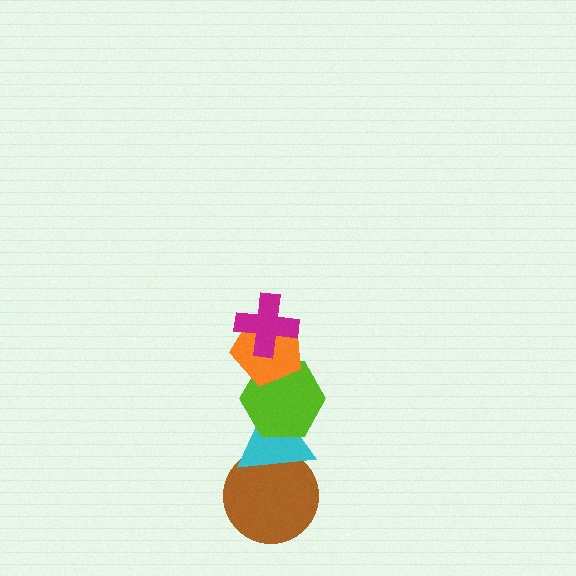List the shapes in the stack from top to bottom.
From top to bottom: the magenta cross, the orange pentagon, the lime hexagon, the cyan triangle, the brown circle.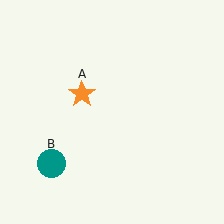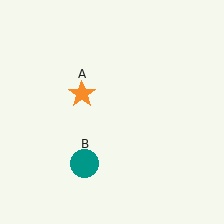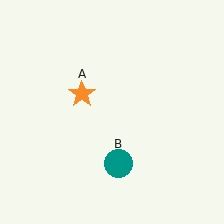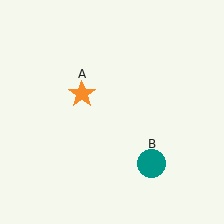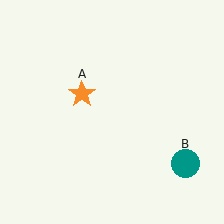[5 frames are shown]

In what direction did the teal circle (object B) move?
The teal circle (object B) moved right.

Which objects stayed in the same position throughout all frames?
Orange star (object A) remained stationary.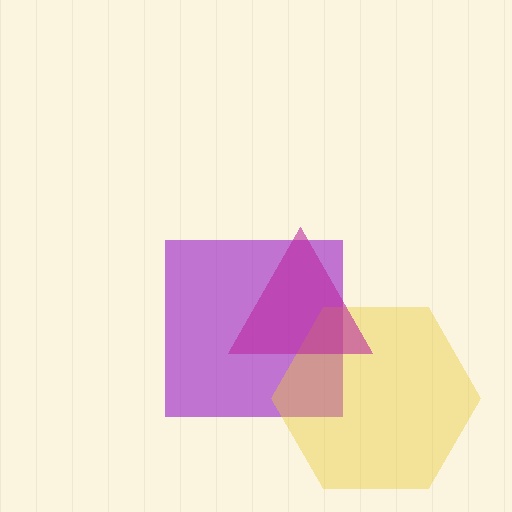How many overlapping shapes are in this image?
There are 3 overlapping shapes in the image.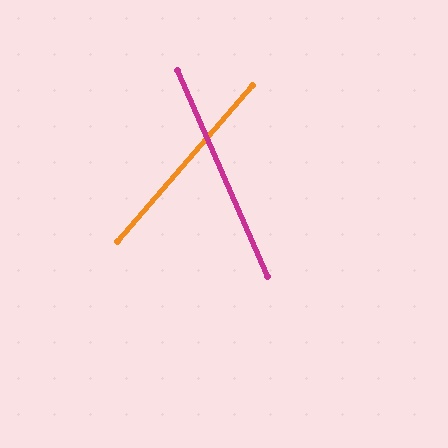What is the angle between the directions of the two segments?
Approximately 64 degrees.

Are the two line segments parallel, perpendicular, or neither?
Neither parallel nor perpendicular — they differ by about 64°.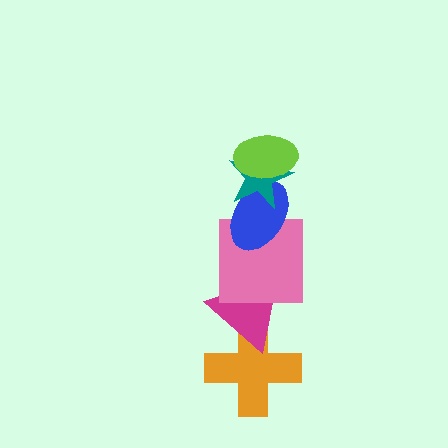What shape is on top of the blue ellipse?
The teal star is on top of the blue ellipse.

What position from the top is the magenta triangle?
The magenta triangle is 5th from the top.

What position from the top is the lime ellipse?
The lime ellipse is 1st from the top.